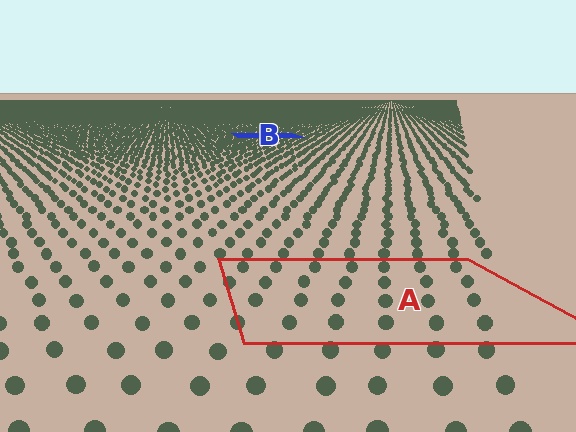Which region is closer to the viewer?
Region A is closer. The texture elements there are larger and more spread out.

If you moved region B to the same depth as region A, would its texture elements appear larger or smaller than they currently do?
They would appear larger. At a closer depth, the same texture elements are projected at a bigger on-screen size.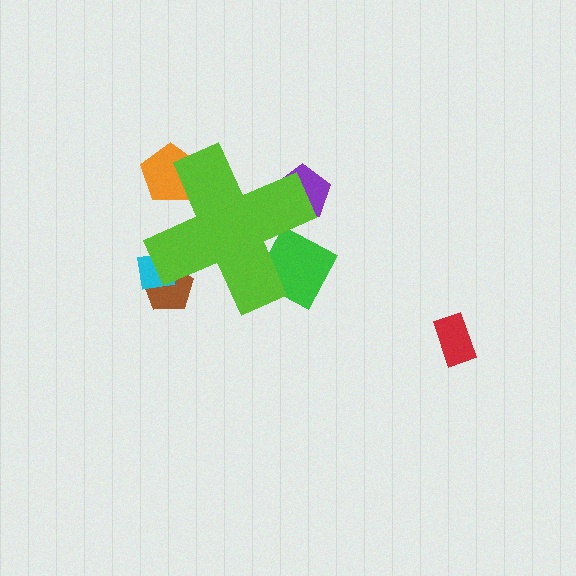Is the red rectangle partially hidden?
No, the red rectangle is fully visible.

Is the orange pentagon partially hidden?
Yes, the orange pentagon is partially hidden behind the lime cross.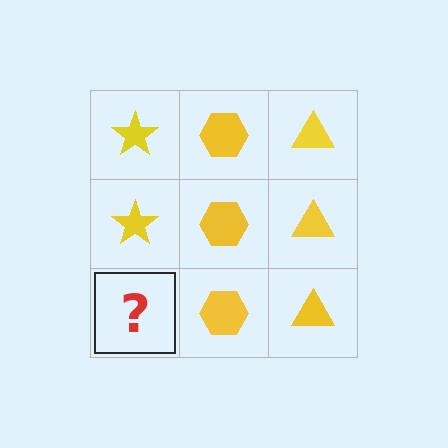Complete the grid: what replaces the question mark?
The question mark should be replaced with a yellow star.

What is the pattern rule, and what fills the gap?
The rule is that each column has a consistent shape. The gap should be filled with a yellow star.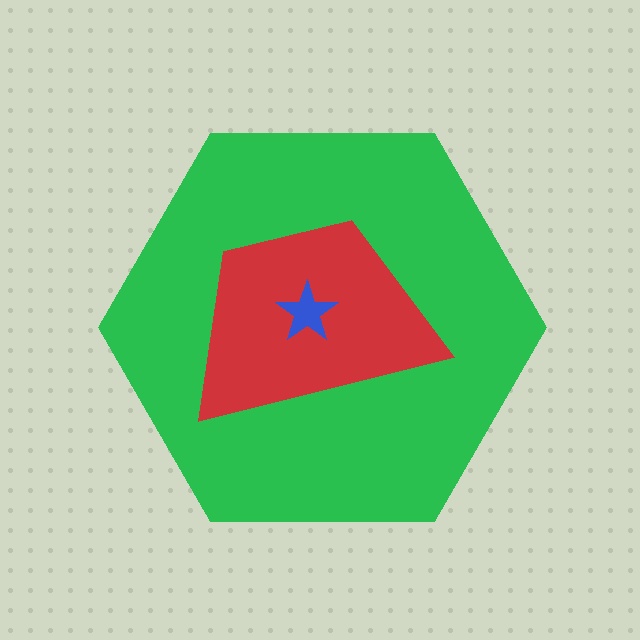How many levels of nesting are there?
3.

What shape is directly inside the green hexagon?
The red trapezoid.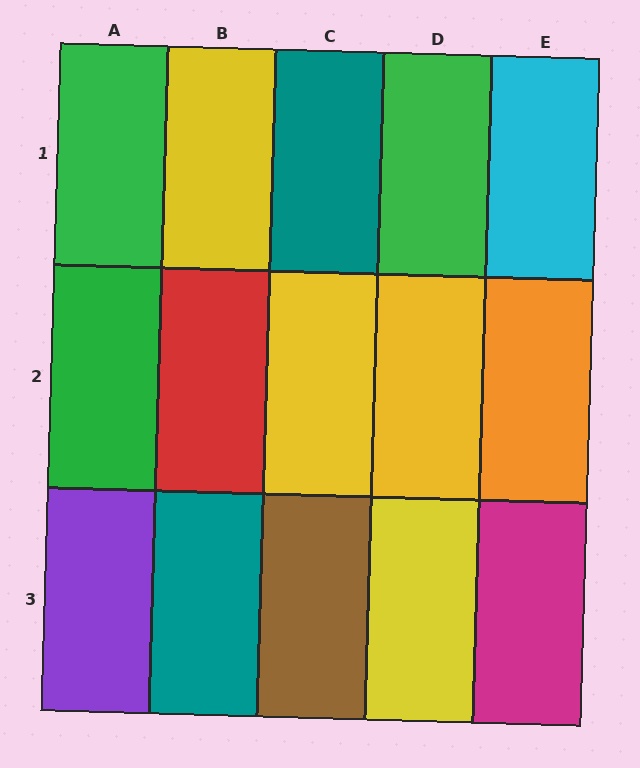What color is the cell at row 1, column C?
Teal.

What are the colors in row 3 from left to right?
Purple, teal, brown, yellow, magenta.